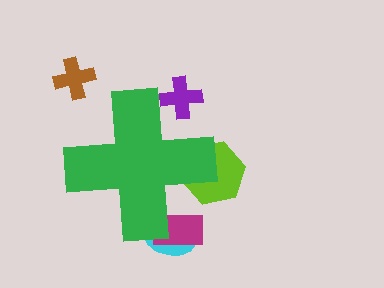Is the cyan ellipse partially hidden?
Yes, the cyan ellipse is partially hidden behind the green cross.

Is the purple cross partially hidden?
Yes, the purple cross is partially hidden behind the green cross.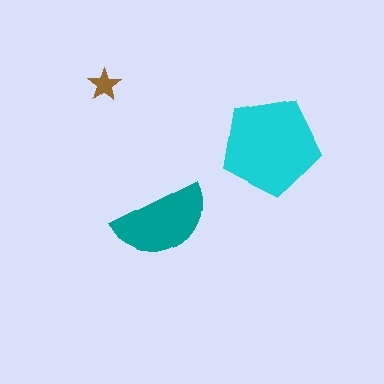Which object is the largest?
The cyan pentagon.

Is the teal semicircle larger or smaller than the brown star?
Larger.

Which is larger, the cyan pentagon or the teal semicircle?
The cyan pentagon.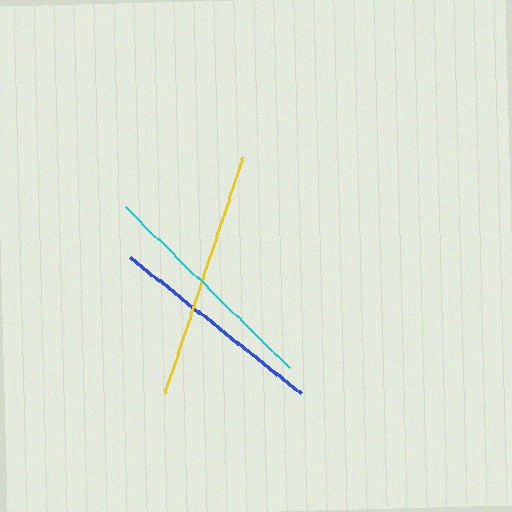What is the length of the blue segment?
The blue segment is approximately 218 pixels long.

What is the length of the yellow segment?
The yellow segment is approximately 248 pixels long.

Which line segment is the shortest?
The blue line is the shortest at approximately 218 pixels.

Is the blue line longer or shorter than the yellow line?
The yellow line is longer than the blue line.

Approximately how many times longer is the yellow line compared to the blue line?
The yellow line is approximately 1.1 times the length of the blue line.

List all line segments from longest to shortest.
From longest to shortest: yellow, cyan, blue.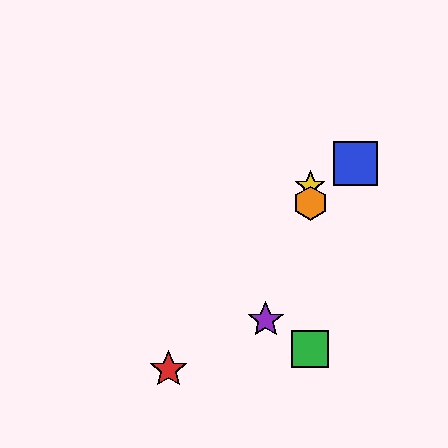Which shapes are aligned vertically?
The green square, the yellow star, the orange hexagon are aligned vertically.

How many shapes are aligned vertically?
3 shapes (the green square, the yellow star, the orange hexagon) are aligned vertically.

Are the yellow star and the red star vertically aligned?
No, the yellow star is at x≈310 and the red star is at x≈169.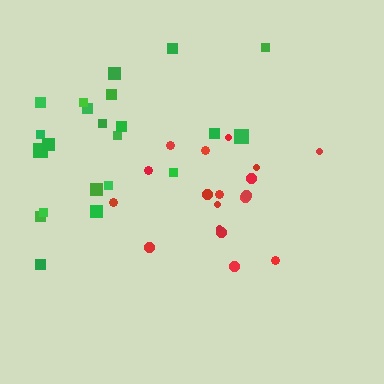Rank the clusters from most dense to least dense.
red, green.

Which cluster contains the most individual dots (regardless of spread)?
Green (22).